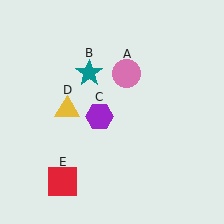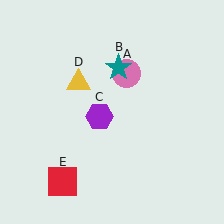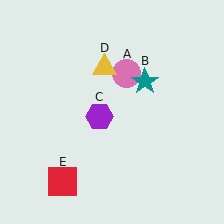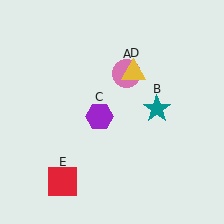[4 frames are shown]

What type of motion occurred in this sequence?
The teal star (object B), yellow triangle (object D) rotated clockwise around the center of the scene.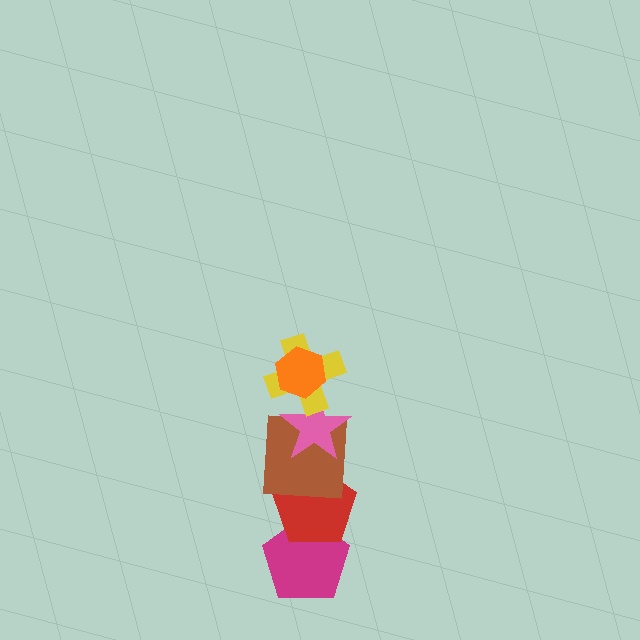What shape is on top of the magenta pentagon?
The red pentagon is on top of the magenta pentagon.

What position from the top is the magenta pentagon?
The magenta pentagon is 6th from the top.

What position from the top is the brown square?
The brown square is 4th from the top.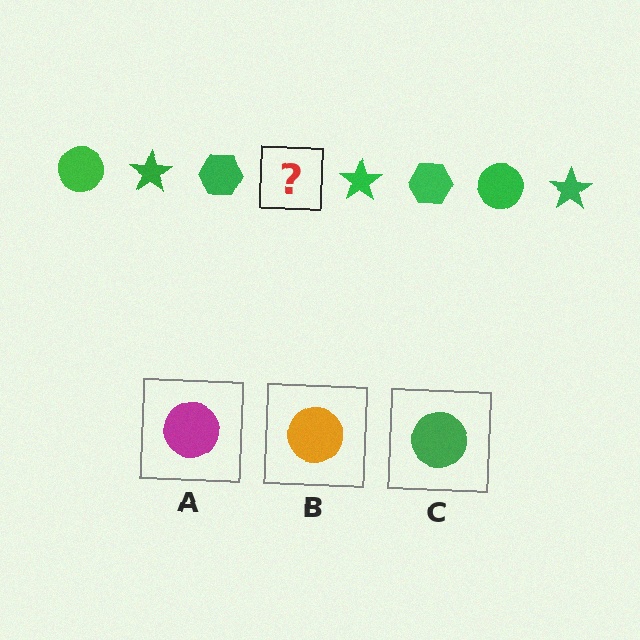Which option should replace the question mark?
Option C.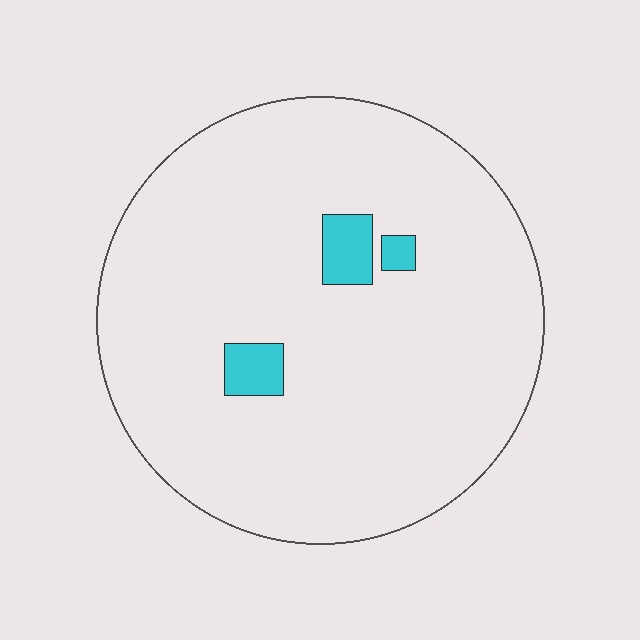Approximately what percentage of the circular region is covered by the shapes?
Approximately 5%.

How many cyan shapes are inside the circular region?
3.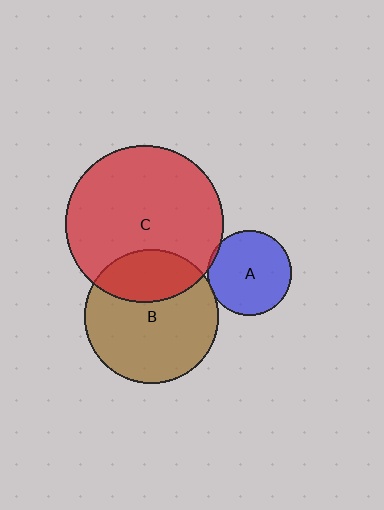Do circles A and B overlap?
Yes.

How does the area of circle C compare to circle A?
Approximately 3.5 times.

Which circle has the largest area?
Circle C (red).